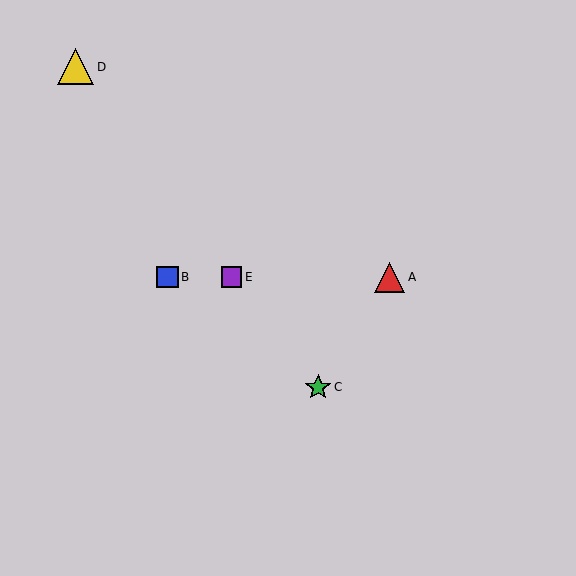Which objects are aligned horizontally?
Objects A, B, E are aligned horizontally.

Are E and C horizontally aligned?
No, E is at y≈277 and C is at y≈387.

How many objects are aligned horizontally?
3 objects (A, B, E) are aligned horizontally.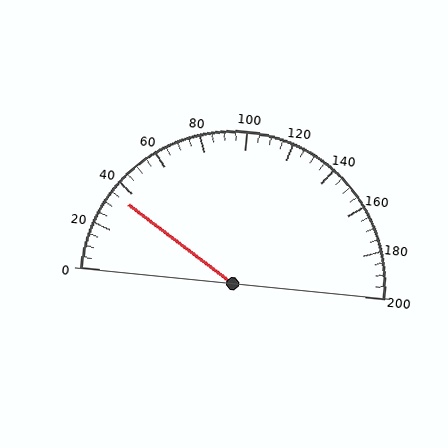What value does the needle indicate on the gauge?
The needle indicates approximately 35.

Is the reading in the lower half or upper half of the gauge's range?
The reading is in the lower half of the range (0 to 200).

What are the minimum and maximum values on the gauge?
The gauge ranges from 0 to 200.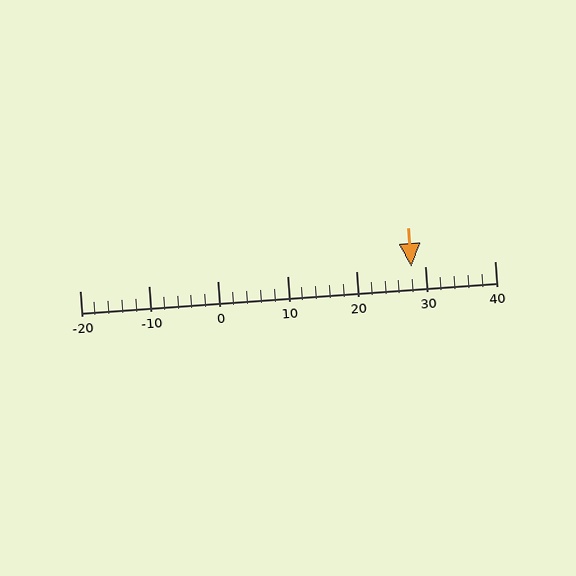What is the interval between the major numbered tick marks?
The major tick marks are spaced 10 units apart.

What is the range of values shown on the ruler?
The ruler shows values from -20 to 40.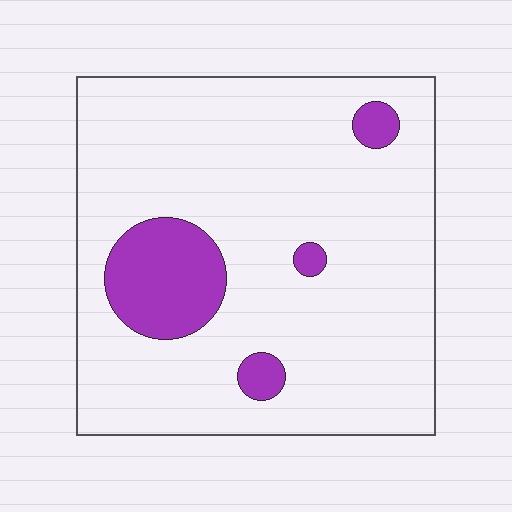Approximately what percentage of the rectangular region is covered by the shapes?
Approximately 15%.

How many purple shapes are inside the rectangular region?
4.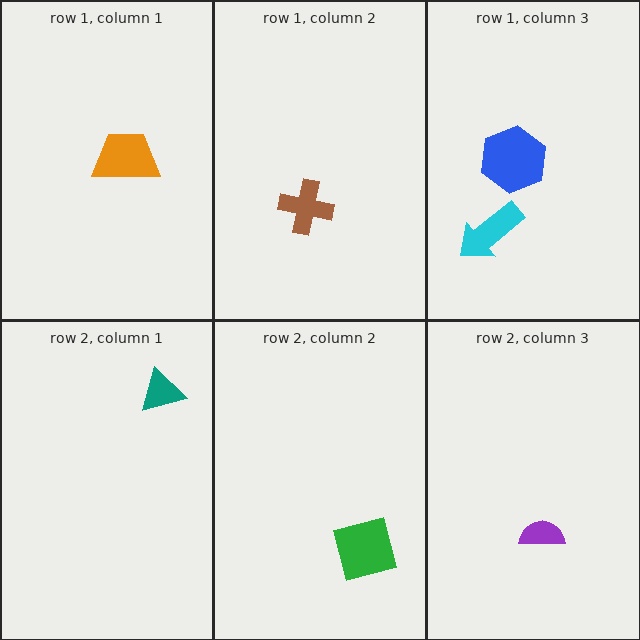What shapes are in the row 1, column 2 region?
The brown cross.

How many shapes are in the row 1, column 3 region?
2.